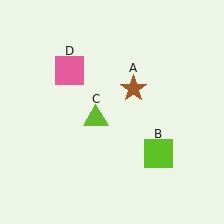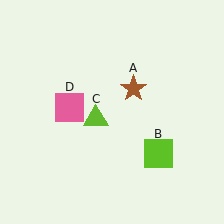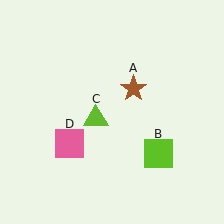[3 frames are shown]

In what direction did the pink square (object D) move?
The pink square (object D) moved down.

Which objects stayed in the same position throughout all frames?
Brown star (object A) and lime square (object B) and lime triangle (object C) remained stationary.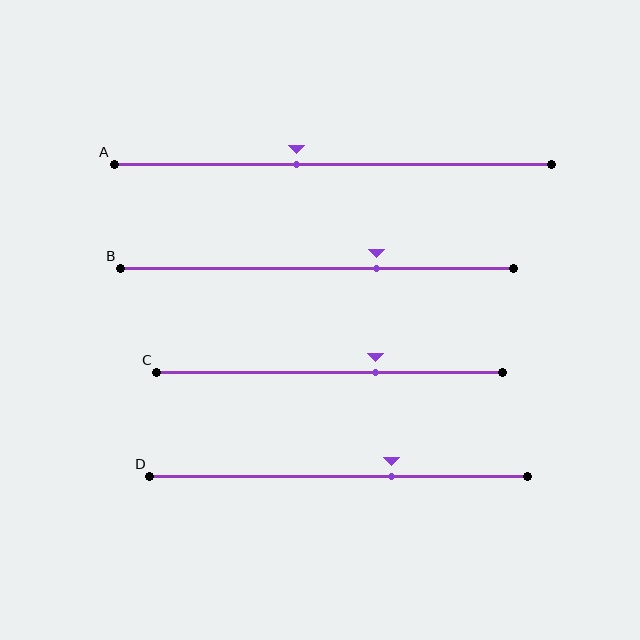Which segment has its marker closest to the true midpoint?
Segment A has its marker closest to the true midpoint.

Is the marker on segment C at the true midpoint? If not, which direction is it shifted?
No, the marker on segment C is shifted to the right by about 13% of the segment length.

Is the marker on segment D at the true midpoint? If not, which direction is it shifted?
No, the marker on segment D is shifted to the right by about 14% of the segment length.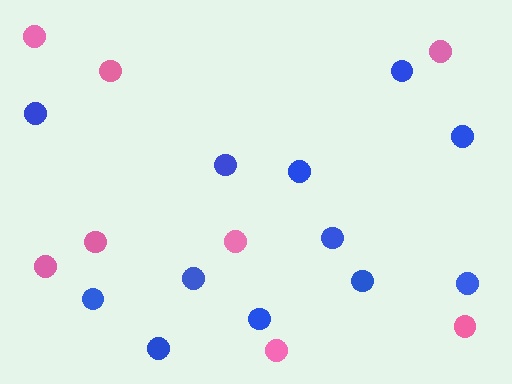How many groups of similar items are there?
There are 2 groups: one group of blue circles (12) and one group of pink circles (8).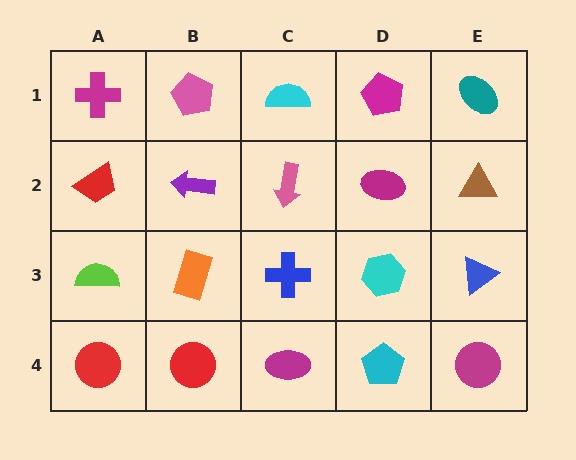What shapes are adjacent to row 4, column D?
A cyan hexagon (row 3, column D), a magenta ellipse (row 4, column C), a magenta circle (row 4, column E).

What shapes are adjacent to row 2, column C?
A cyan semicircle (row 1, column C), a blue cross (row 3, column C), a purple arrow (row 2, column B), a magenta ellipse (row 2, column D).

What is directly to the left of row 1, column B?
A magenta cross.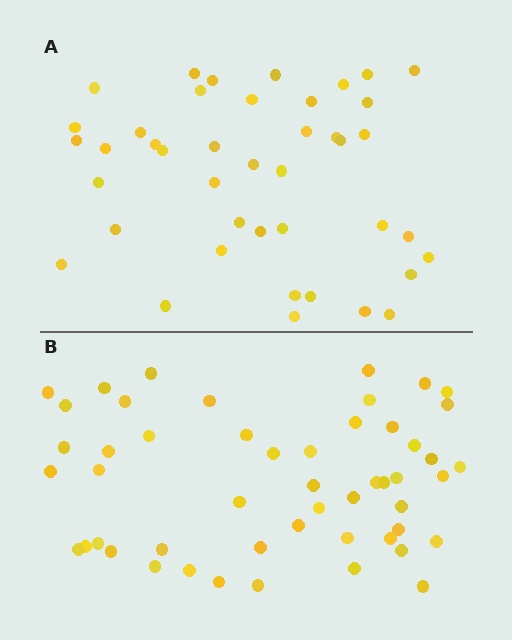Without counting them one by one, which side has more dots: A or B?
Region B (the bottom region) has more dots.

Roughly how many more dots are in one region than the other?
Region B has roughly 8 or so more dots than region A.